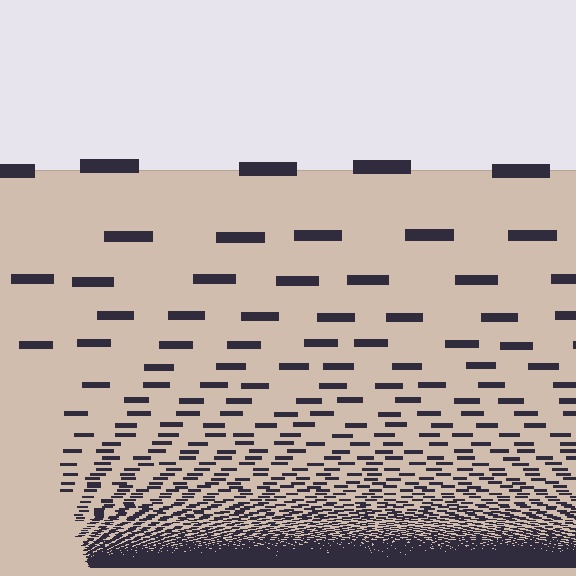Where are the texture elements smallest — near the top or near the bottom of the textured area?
Near the bottom.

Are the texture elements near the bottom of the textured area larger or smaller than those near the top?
Smaller. The gradient is inverted — elements near the bottom are smaller and denser.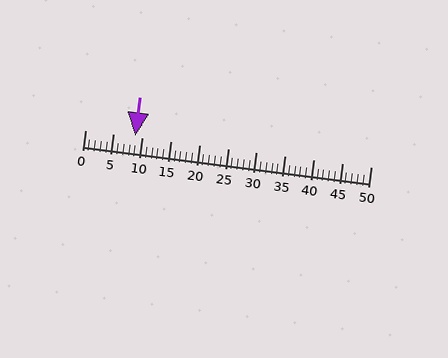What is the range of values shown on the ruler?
The ruler shows values from 0 to 50.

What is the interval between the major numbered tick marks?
The major tick marks are spaced 5 units apart.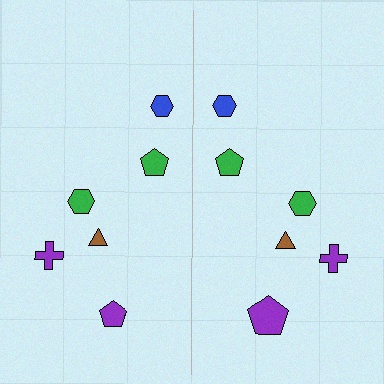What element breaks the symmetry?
The purple pentagon on the right side has a different size than its mirror counterpart.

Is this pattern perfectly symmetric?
No, the pattern is not perfectly symmetric. The purple pentagon on the right side has a different size than its mirror counterpart.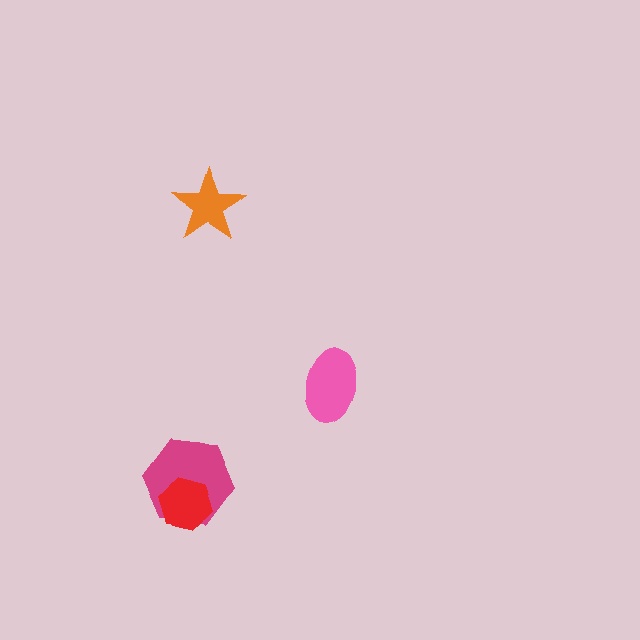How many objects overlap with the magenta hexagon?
1 object overlaps with the magenta hexagon.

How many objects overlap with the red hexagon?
1 object overlaps with the red hexagon.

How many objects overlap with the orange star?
0 objects overlap with the orange star.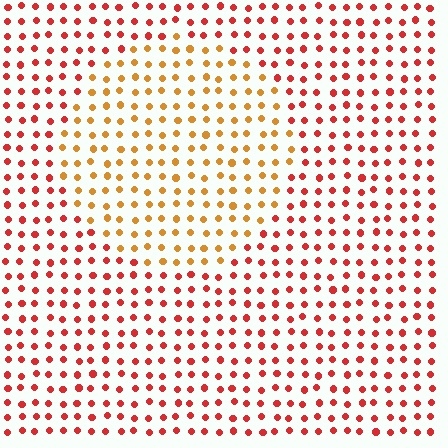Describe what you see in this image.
The image is filled with small red elements in a uniform arrangement. A circle-shaped region is visible where the elements are tinted to a slightly different hue, forming a subtle color boundary.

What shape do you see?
I see a circle.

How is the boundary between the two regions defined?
The boundary is defined purely by a slight shift in hue (about 36 degrees). Spacing, size, and orientation are identical on both sides.